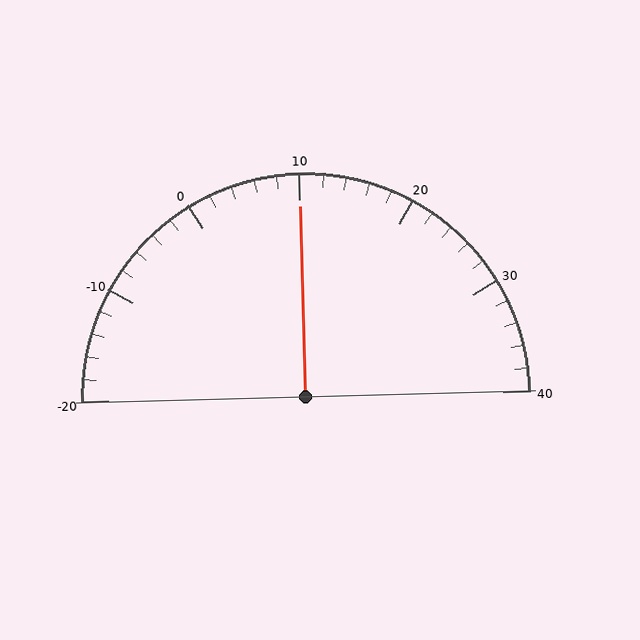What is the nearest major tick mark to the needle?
The nearest major tick mark is 10.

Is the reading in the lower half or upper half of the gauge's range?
The reading is in the upper half of the range (-20 to 40).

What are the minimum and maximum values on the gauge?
The gauge ranges from -20 to 40.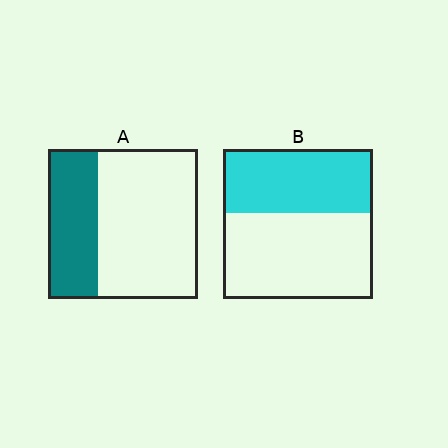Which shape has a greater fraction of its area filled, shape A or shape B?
Shape B.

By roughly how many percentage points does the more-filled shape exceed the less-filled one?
By roughly 10 percentage points (B over A).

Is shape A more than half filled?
No.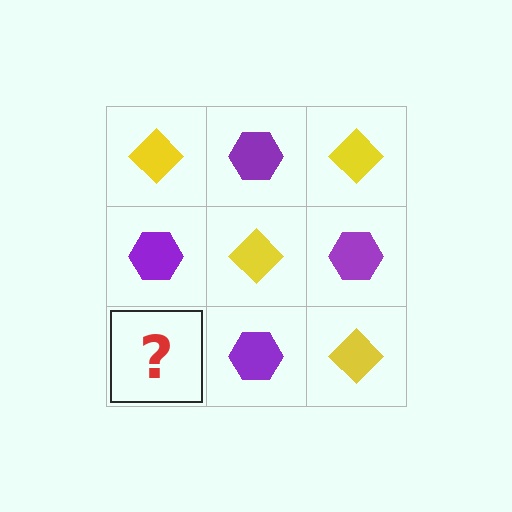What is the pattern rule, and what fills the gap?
The rule is that it alternates yellow diamond and purple hexagon in a checkerboard pattern. The gap should be filled with a yellow diamond.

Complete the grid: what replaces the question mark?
The question mark should be replaced with a yellow diamond.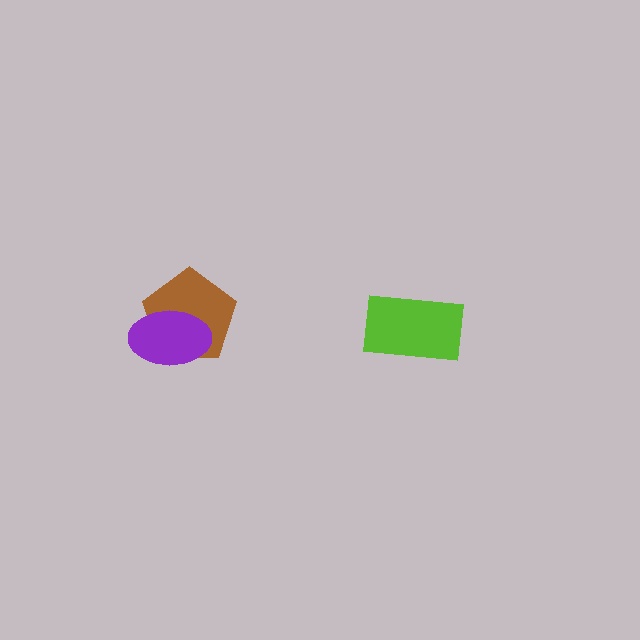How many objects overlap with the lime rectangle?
0 objects overlap with the lime rectangle.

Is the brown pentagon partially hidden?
Yes, it is partially covered by another shape.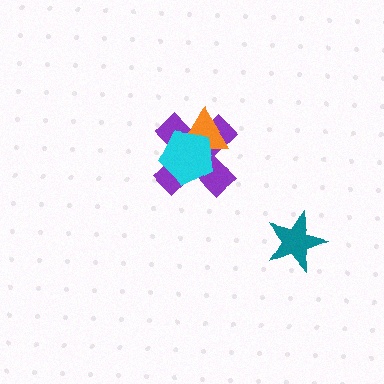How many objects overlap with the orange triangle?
2 objects overlap with the orange triangle.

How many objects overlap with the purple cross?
2 objects overlap with the purple cross.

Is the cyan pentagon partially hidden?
No, no other shape covers it.